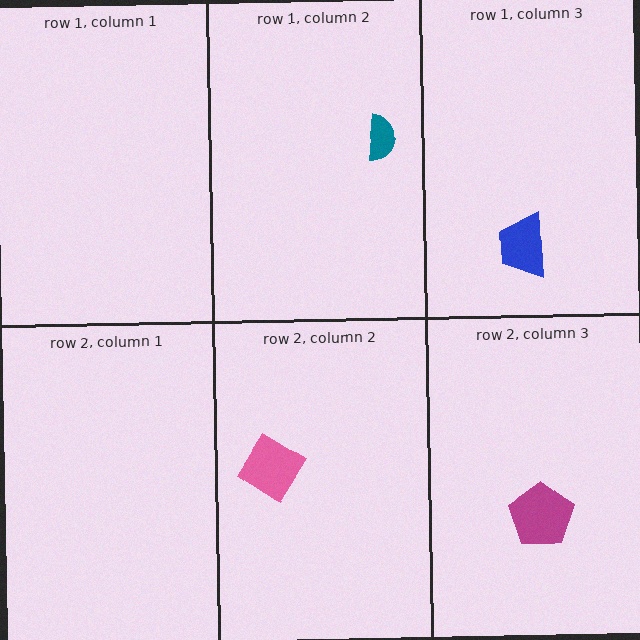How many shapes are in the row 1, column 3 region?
1.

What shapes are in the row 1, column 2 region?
The teal semicircle.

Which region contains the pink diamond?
The row 2, column 2 region.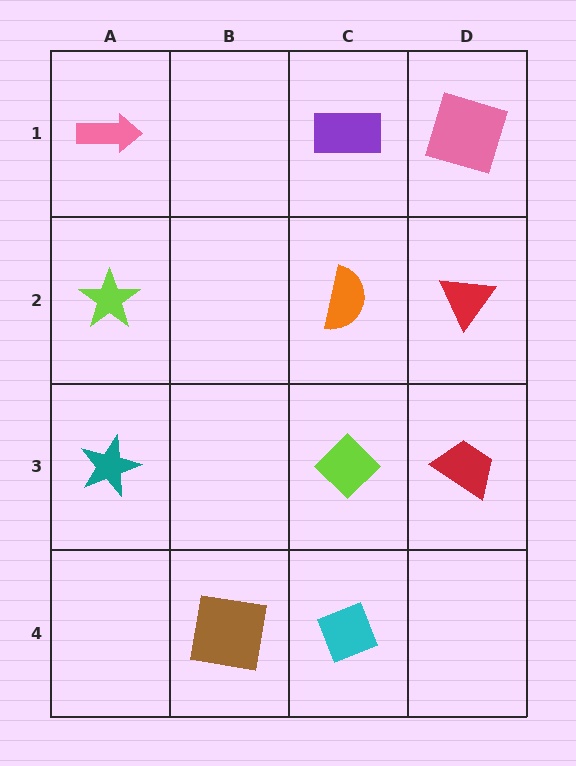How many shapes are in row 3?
3 shapes.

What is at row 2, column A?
A lime star.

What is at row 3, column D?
A red trapezoid.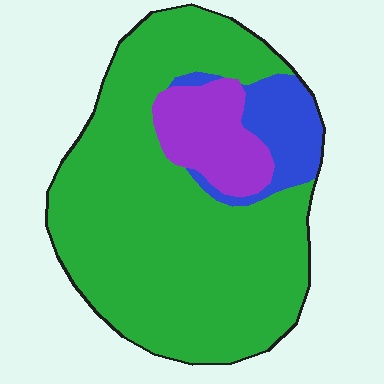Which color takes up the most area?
Green, at roughly 75%.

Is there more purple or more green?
Green.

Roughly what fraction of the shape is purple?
Purple takes up about one eighth (1/8) of the shape.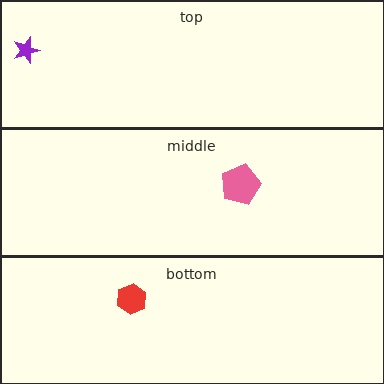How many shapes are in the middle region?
1.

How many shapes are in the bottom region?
1.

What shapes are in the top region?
The purple star.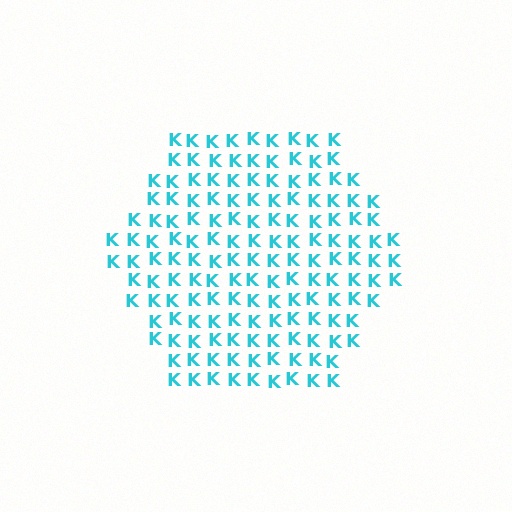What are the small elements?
The small elements are letter K's.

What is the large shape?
The large shape is a hexagon.